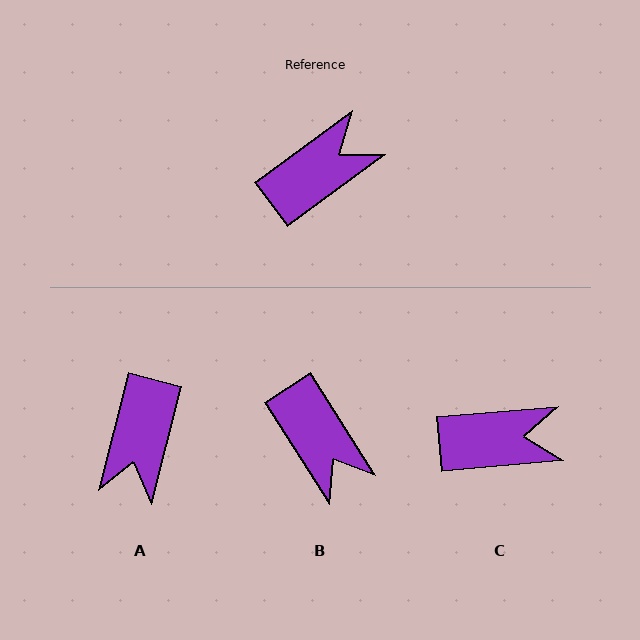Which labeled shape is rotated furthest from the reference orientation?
A, about 141 degrees away.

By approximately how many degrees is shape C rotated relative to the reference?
Approximately 31 degrees clockwise.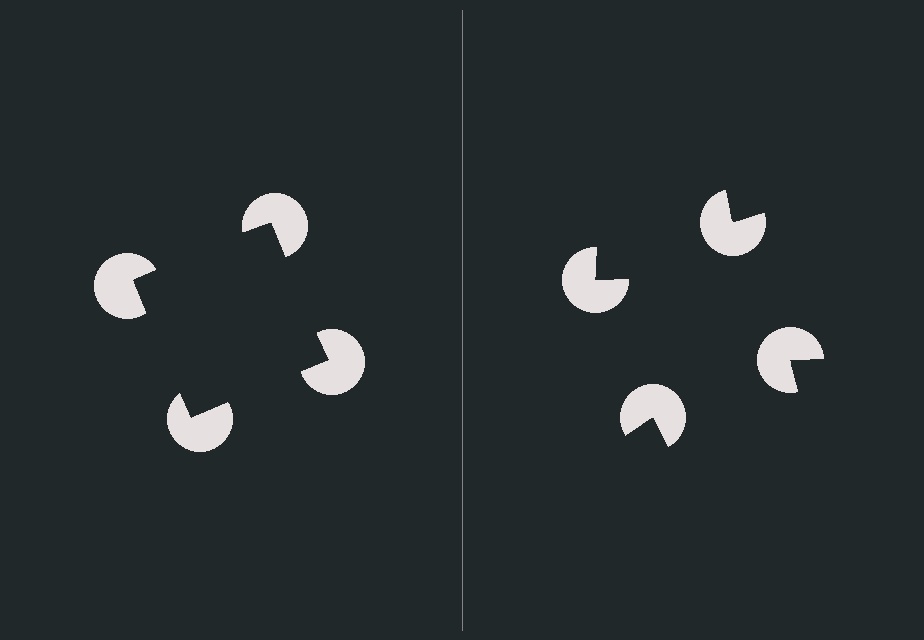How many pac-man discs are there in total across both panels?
8 — 4 on each side.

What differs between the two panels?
The pac-man discs are positioned identically on both sides; only the wedge orientations differ. On the left they align to a square; on the right they are misaligned.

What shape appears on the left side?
An illusory square.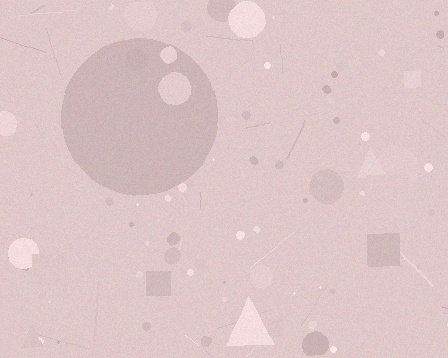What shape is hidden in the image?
A circle is hidden in the image.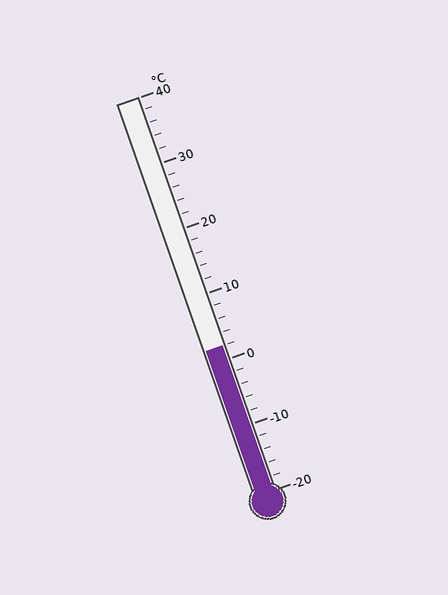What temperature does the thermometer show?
The thermometer shows approximately 2°C.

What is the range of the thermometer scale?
The thermometer scale ranges from -20°C to 40°C.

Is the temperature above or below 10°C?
The temperature is below 10°C.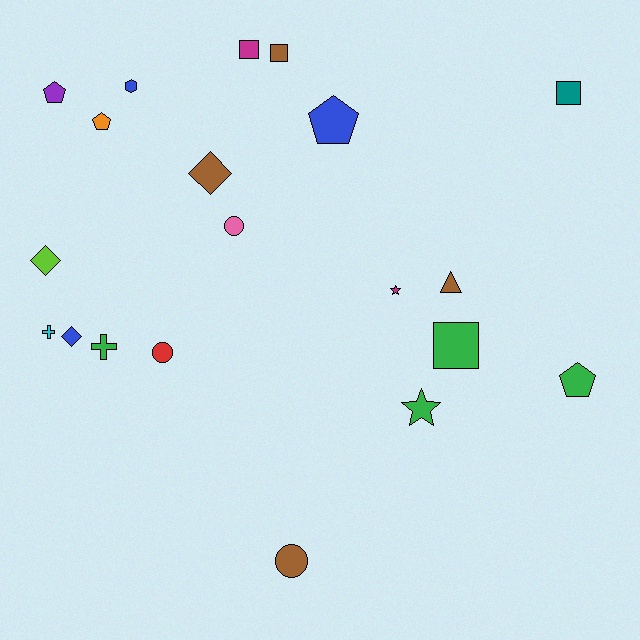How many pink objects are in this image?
There is 1 pink object.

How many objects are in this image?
There are 20 objects.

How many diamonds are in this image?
There are 3 diamonds.